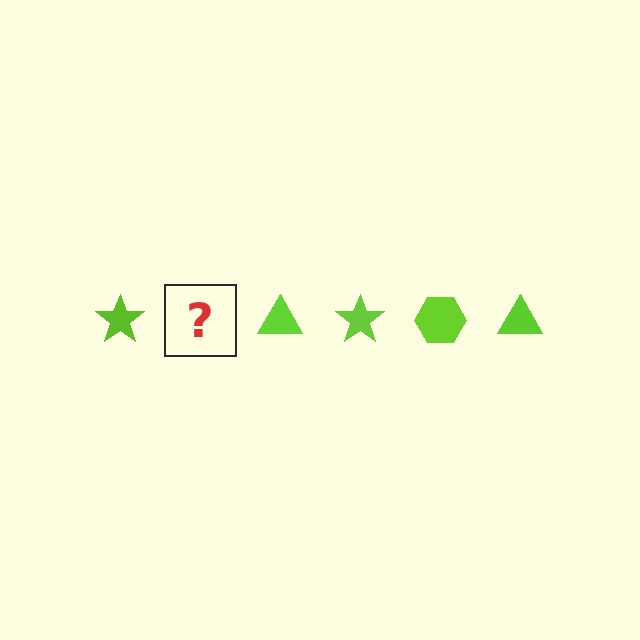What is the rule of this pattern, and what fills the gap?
The rule is that the pattern cycles through star, hexagon, triangle shapes in lime. The gap should be filled with a lime hexagon.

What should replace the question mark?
The question mark should be replaced with a lime hexagon.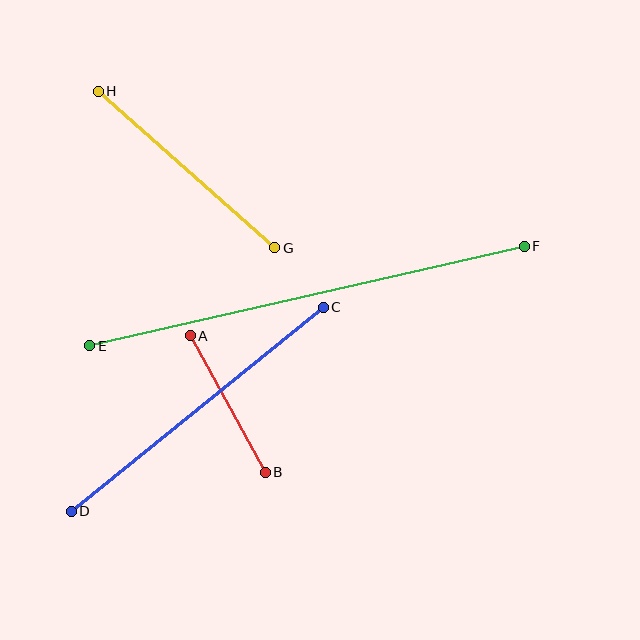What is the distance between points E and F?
The distance is approximately 446 pixels.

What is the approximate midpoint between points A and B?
The midpoint is at approximately (228, 404) pixels.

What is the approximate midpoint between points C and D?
The midpoint is at approximately (197, 409) pixels.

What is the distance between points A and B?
The distance is approximately 156 pixels.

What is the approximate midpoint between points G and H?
The midpoint is at approximately (187, 170) pixels.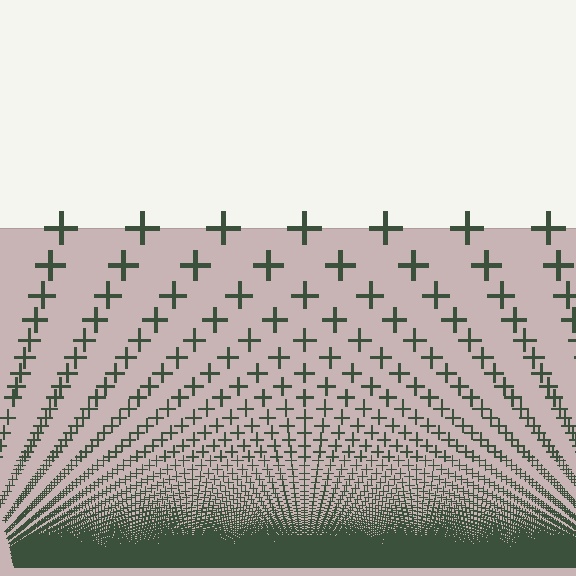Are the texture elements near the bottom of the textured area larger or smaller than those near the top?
Smaller. The gradient is inverted — elements near the bottom are smaller and denser.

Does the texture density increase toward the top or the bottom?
Density increases toward the bottom.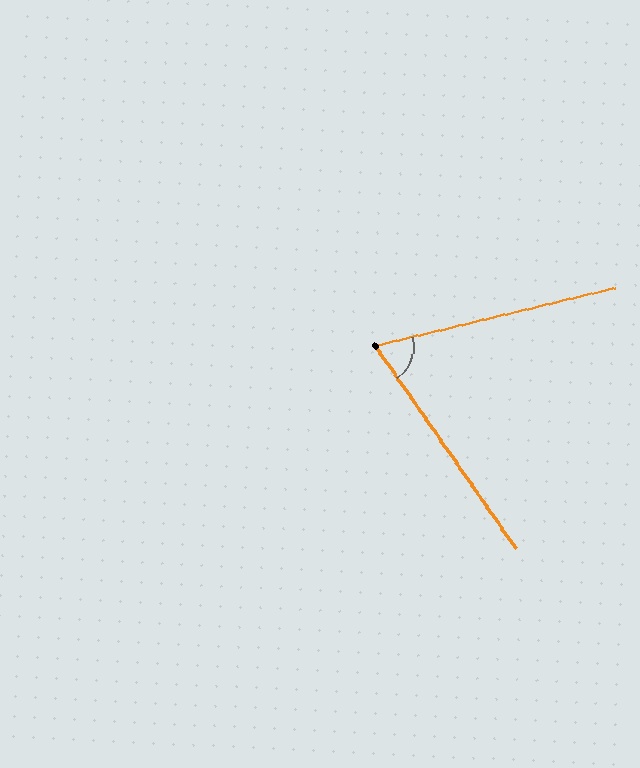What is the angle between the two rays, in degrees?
Approximately 69 degrees.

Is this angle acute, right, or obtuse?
It is acute.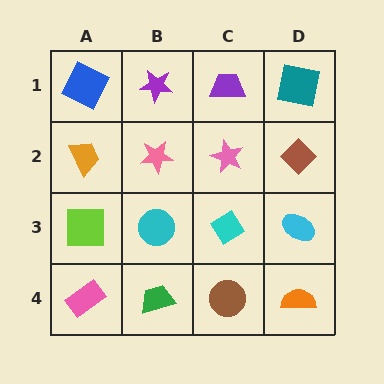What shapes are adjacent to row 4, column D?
A cyan ellipse (row 3, column D), a brown circle (row 4, column C).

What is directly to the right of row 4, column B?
A brown circle.